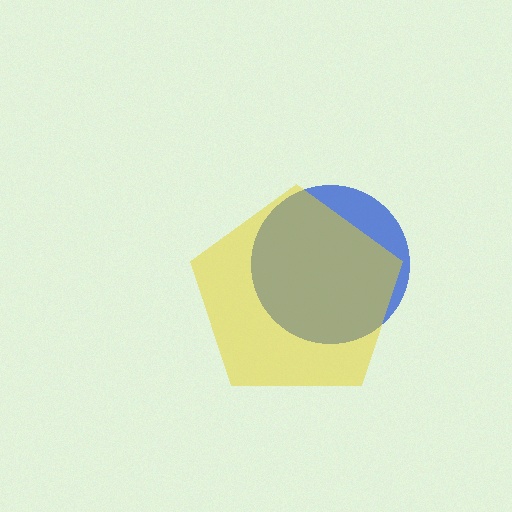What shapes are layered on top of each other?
The layered shapes are: a blue circle, a yellow pentagon.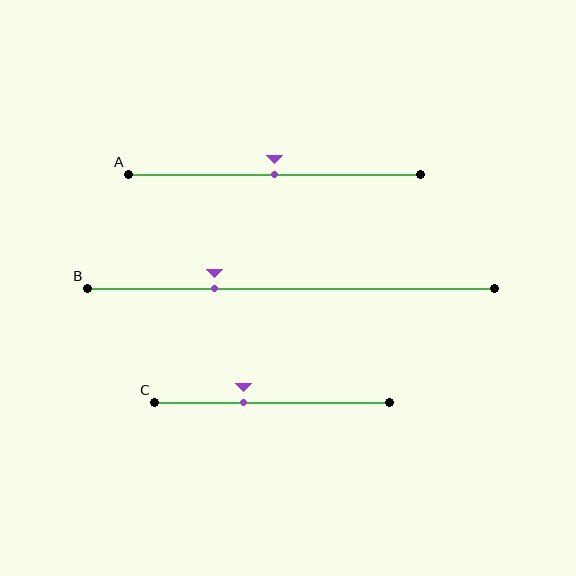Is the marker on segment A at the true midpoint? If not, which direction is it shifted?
Yes, the marker on segment A is at the true midpoint.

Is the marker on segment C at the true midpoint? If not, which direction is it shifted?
No, the marker on segment C is shifted to the left by about 12% of the segment length.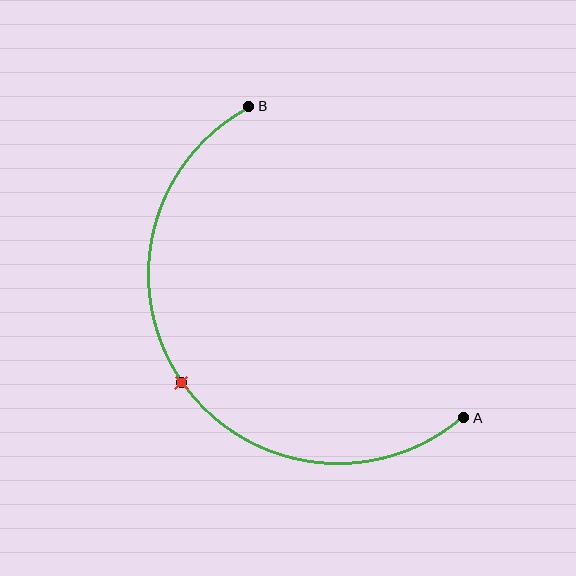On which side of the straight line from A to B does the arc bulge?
The arc bulges below and to the left of the straight line connecting A and B.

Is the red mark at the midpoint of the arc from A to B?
Yes. The red mark lies on the arc at equal arc-length from both A and B — it is the arc midpoint.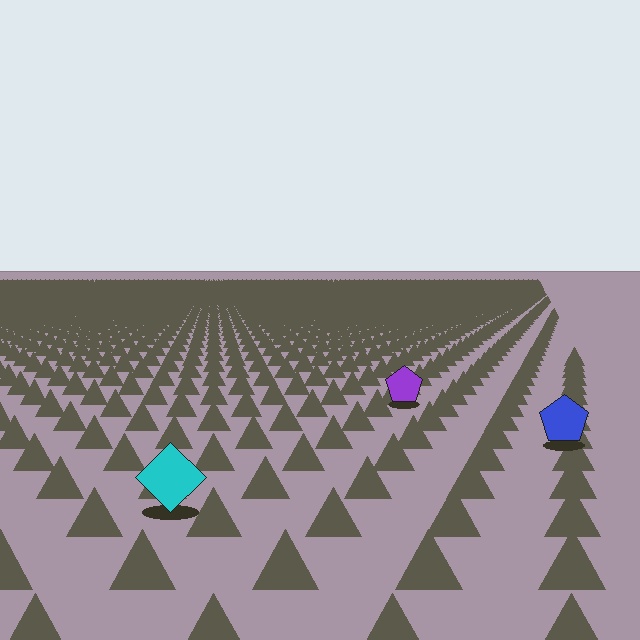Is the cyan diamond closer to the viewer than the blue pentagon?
Yes. The cyan diamond is closer — you can tell from the texture gradient: the ground texture is coarser near it.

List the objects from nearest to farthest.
From nearest to farthest: the cyan diamond, the blue pentagon, the purple pentagon.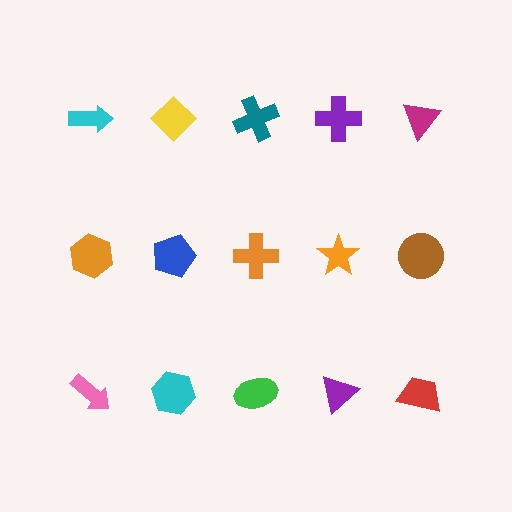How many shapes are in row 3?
5 shapes.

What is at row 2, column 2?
A blue pentagon.